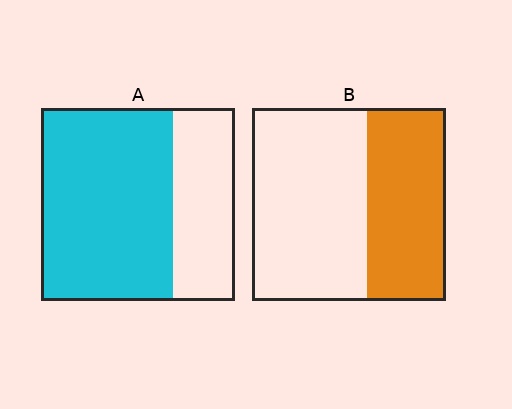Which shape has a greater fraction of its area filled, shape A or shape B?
Shape A.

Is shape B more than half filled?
No.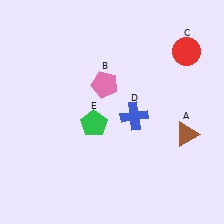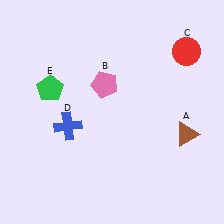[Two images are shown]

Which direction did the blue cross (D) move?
The blue cross (D) moved left.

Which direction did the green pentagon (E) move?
The green pentagon (E) moved left.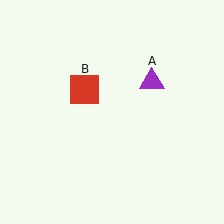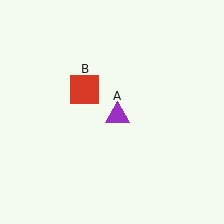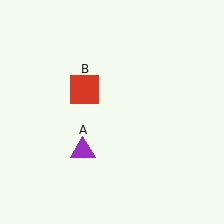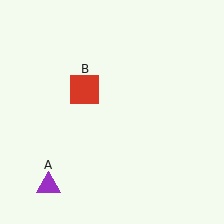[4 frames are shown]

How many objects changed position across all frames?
1 object changed position: purple triangle (object A).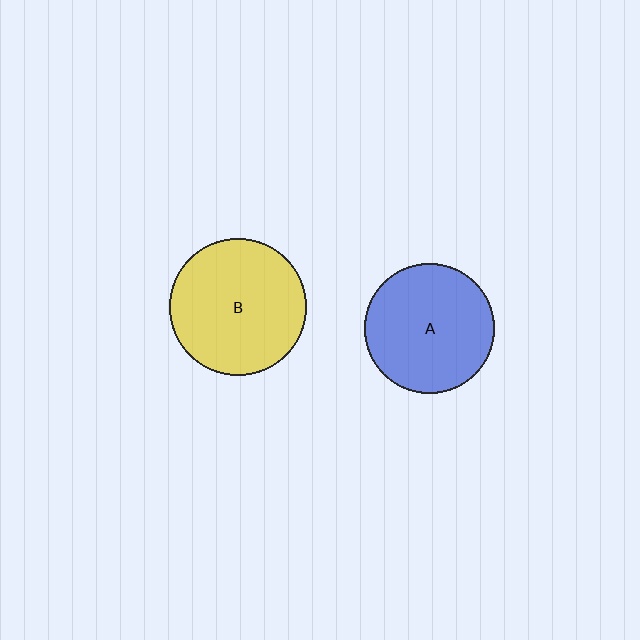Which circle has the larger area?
Circle B (yellow).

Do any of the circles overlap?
No, none of the circles overlap.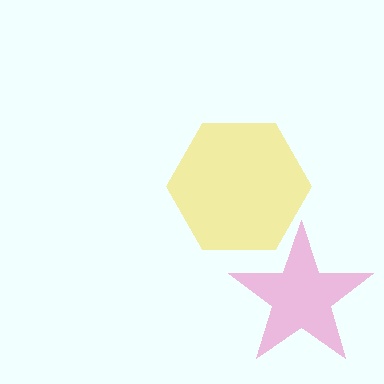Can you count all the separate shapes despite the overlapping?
Yes, there are 2 separate shapes.